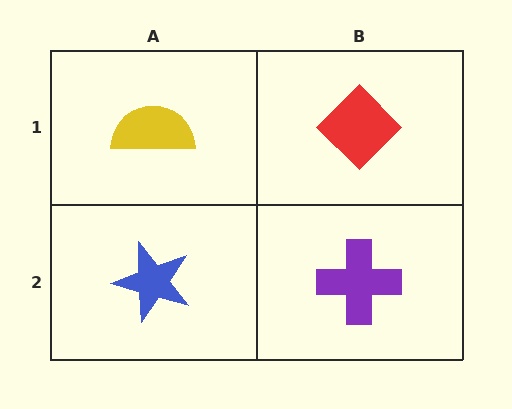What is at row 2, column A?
A blue star.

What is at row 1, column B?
A red diamond.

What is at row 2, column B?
A purple cross.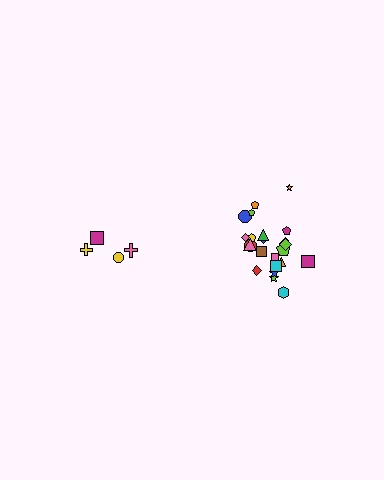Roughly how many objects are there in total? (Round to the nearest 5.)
Roughly 30 objects in total.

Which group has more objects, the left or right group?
The right group.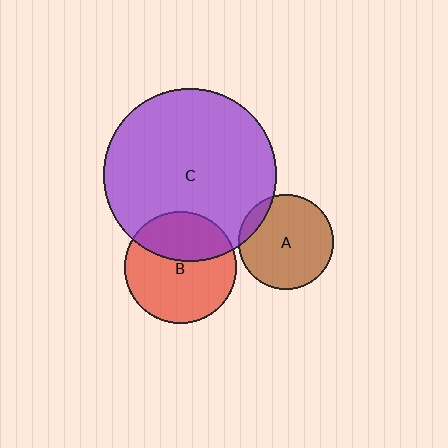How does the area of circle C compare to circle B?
Approximately 2.4 times.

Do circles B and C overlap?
Yes.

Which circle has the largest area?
Circle C (purple).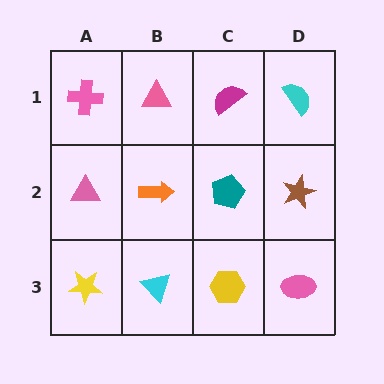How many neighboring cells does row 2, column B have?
4.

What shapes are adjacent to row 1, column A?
A pink triangle (row 2, column A), a pink triangle (row 1, column B).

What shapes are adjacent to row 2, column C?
A magenta semicircle (row 1, column C), a yellow hexagon (row 3, column C), an orange arrow (row 2, column B), a brown star (row 2, column D).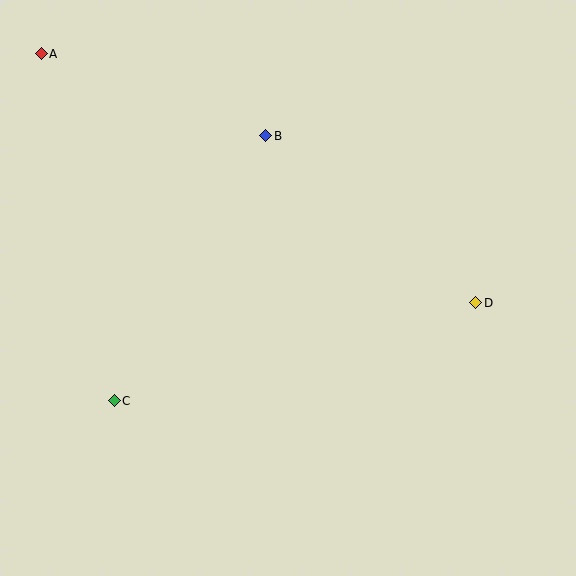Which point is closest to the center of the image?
Point B at (266, 136) is closest to the center.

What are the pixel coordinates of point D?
Point D is at (476, 303).